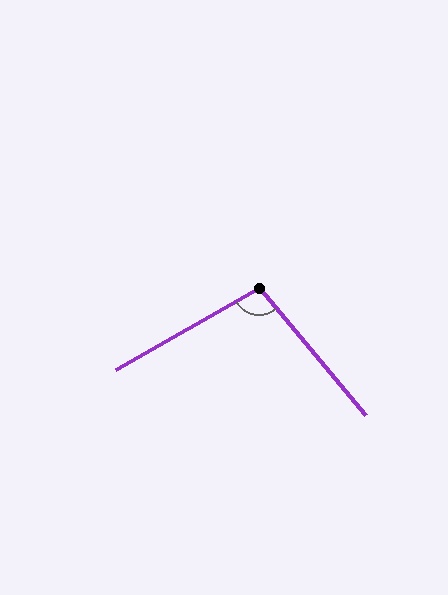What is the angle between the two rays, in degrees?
Approximately 101 degrees.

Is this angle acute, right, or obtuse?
It is obtuse.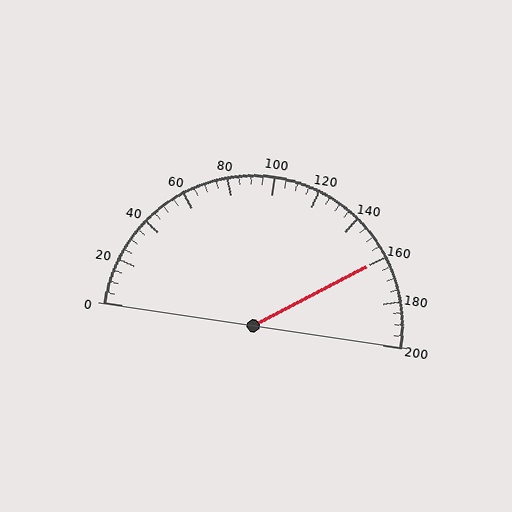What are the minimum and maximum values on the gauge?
The gauge ranges from 0 to 200.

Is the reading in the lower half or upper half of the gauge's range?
The reading is in the upper half of the range (0 to 200).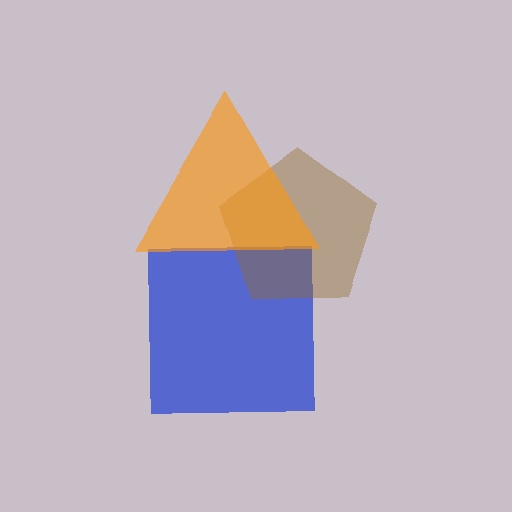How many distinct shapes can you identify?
There are 3 distinct shapes: a blue square, a brown pentagon, an orange triangle.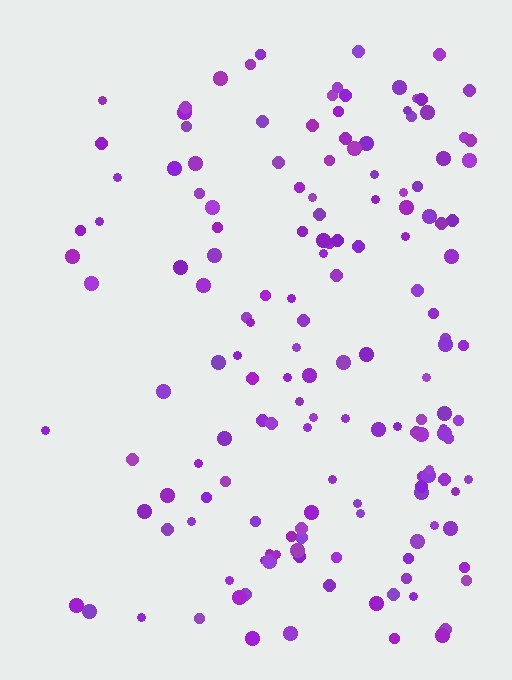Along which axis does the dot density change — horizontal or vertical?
Horizontal.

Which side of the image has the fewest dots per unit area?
The left.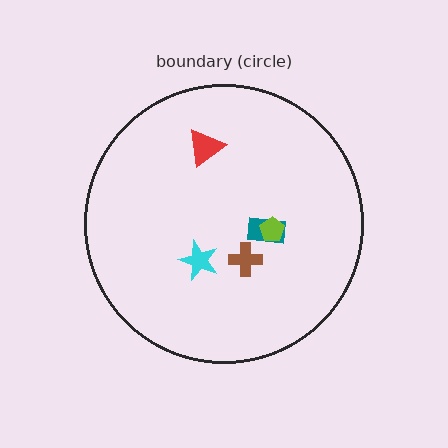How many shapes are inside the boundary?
5 inside, 0 outside.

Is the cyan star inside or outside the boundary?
Inside.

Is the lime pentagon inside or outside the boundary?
Inside.